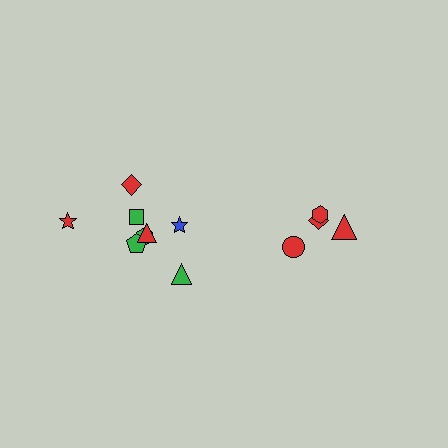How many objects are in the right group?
There are 4 objects.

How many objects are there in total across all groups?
There are 12 objects.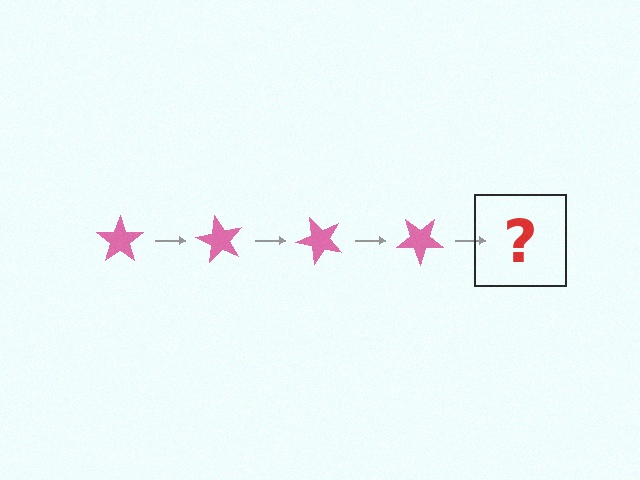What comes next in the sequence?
The next element should be a pink star rotated 240 degrees.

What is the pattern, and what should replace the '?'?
The pattern is that the star rotates 60 degrees each step. The '?' should be a pink star rotated 240 degrees.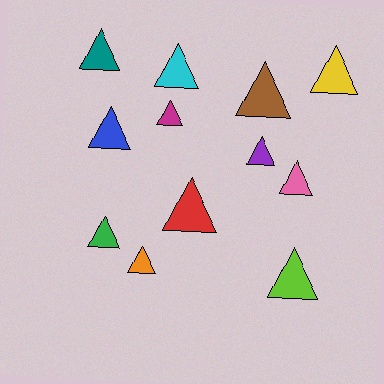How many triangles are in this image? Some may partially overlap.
There are 12 triangles.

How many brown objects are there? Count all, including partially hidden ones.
There is 1 brown object.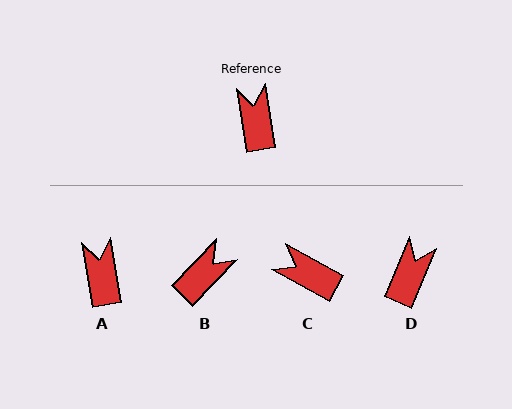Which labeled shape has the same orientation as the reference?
A.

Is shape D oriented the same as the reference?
No, it is off by about 32 degrees.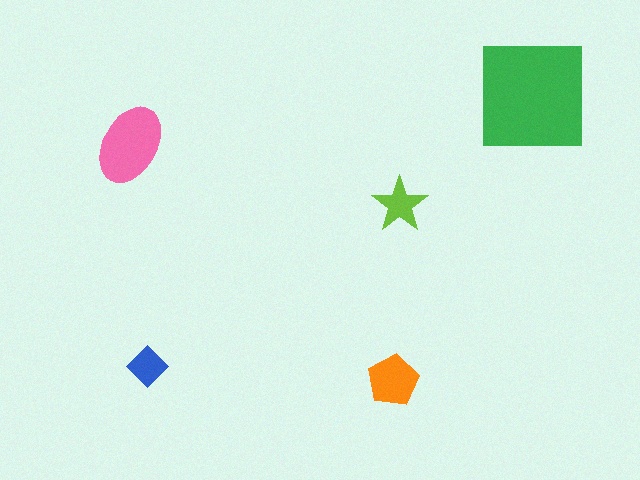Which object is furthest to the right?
The green square is rightmost.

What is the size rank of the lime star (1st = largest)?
4th.